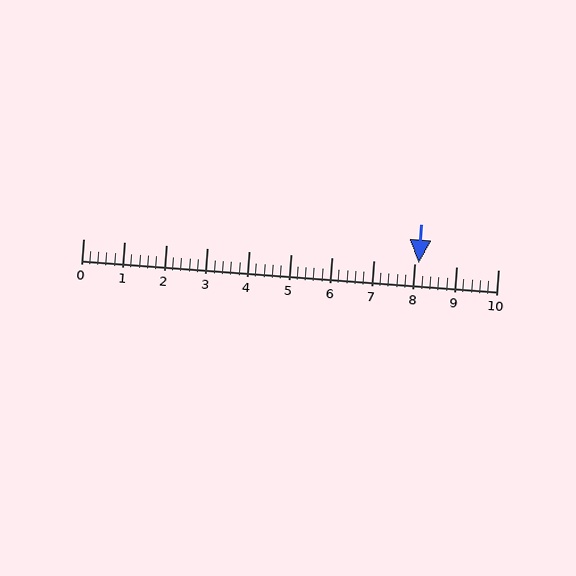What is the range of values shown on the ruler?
The ruler shows values from 0 to 10.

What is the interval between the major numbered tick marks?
The major tick marks are spaced 1 units apart.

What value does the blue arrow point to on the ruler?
The blue arrow points to approximately 8.1.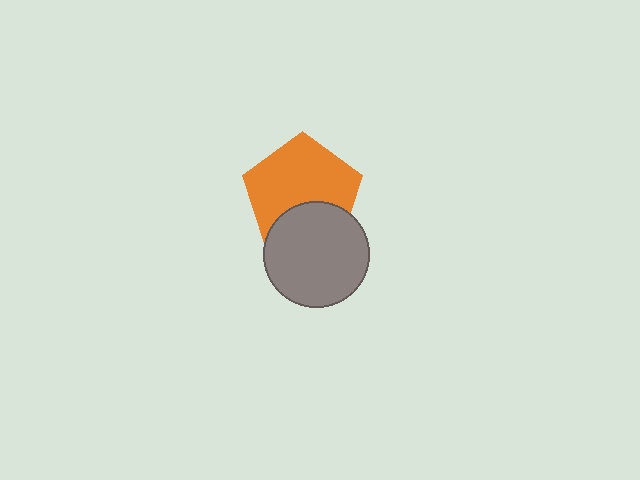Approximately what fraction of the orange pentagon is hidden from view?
Roughly 32% of the orange pentagon is hidden behind the gray circle.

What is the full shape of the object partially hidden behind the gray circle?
The partially hidden object is an orange pentagon.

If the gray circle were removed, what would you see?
You would see the complete orange pentagon.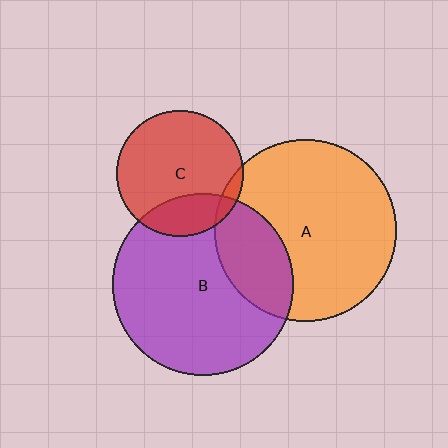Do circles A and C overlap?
Yes.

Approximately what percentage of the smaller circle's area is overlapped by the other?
Approximately 5%.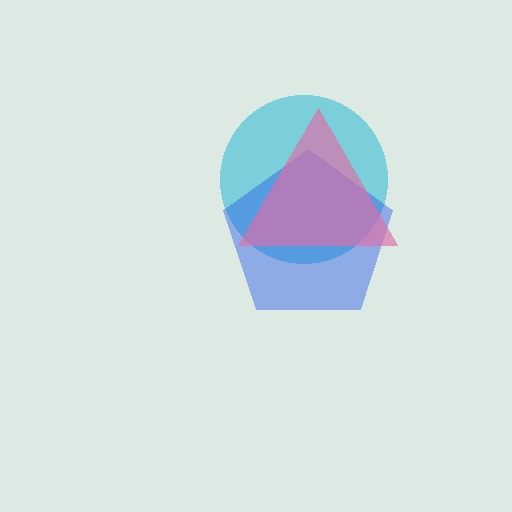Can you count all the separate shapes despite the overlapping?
Yes, there are 3 separate shapes.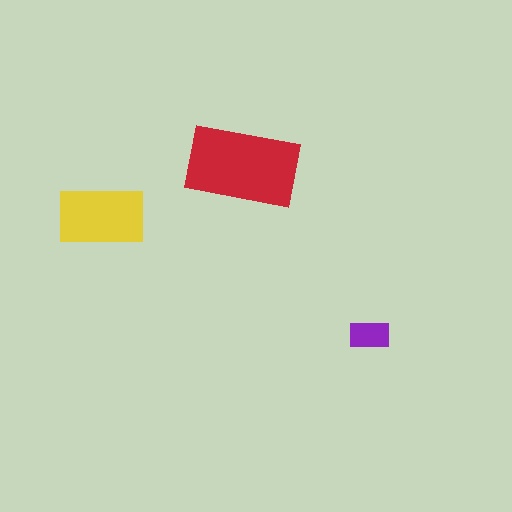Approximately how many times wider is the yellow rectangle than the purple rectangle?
About 2 times wider.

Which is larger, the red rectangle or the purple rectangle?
The red one.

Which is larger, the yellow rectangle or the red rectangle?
The red one.